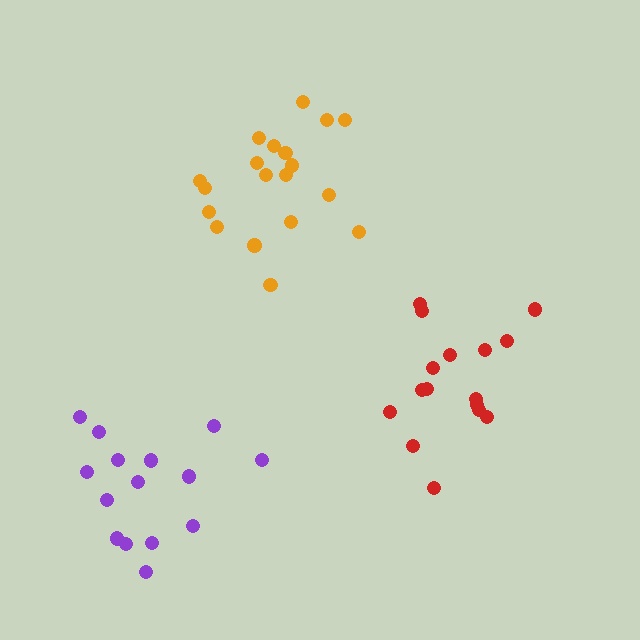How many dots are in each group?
Group 1: 16 dots, Group 2: 19 dots, Group 3: 15 dots (50 total).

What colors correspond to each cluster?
The clusters are colored: red, orange, purple.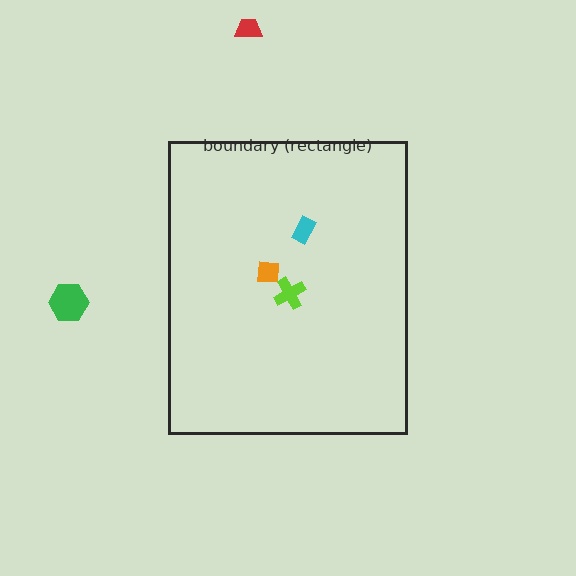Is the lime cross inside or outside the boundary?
Inside.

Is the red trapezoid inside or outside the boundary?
Outside.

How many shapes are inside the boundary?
3 inside, 2 outside.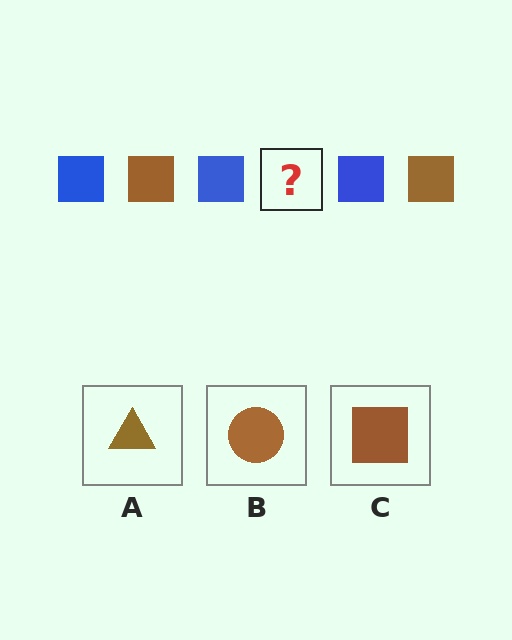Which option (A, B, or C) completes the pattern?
C.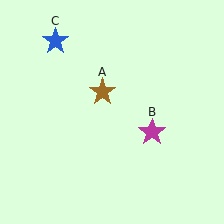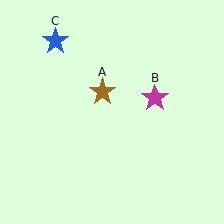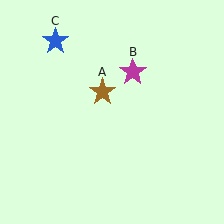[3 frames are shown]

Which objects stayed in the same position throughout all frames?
Brown star (object A) and blue star (object C) remained stationary.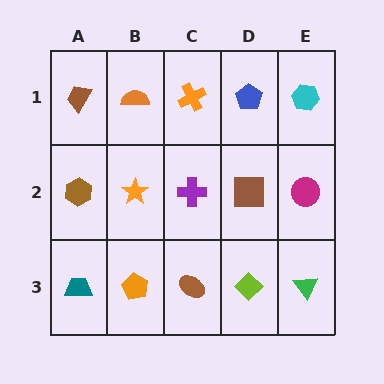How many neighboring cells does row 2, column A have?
3.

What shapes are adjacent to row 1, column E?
A magenta circle (row 2, column E), a blue pentagon (row 1, column D).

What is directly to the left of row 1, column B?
A brown trapezoid.